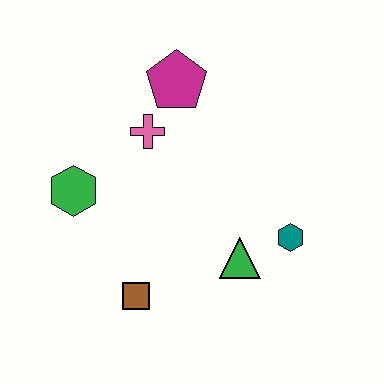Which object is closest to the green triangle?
The teal hexagon is closest to the green triangle.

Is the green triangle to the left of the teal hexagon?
Yes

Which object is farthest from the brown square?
The magenta pentagon is farthest from the brown square.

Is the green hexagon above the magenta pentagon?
No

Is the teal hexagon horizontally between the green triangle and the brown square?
No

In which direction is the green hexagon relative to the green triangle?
The green hexagon is to the left of the green triangle.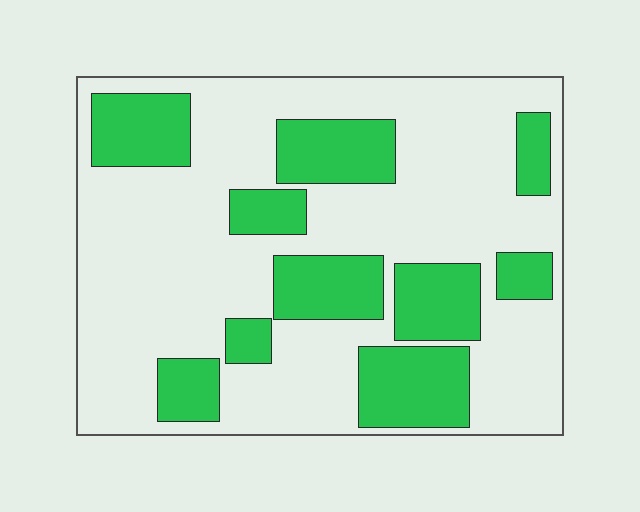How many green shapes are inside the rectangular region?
10.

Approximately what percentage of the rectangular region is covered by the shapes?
Approximately 30%.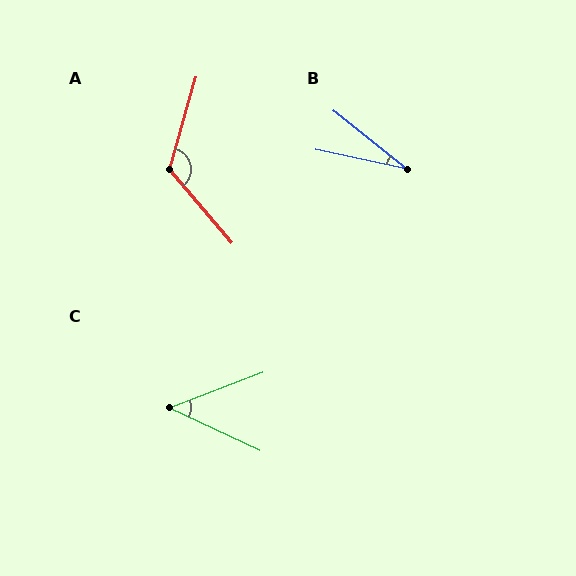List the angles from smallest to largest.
B (27°), C (46°), A (123°).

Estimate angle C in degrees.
Approximately 46 degrees.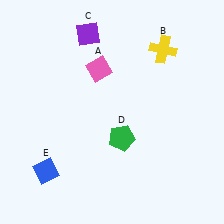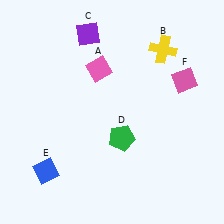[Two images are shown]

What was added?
A pink diamond (F) was added in Image 2.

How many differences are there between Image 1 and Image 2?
There is 1 difference between the two images.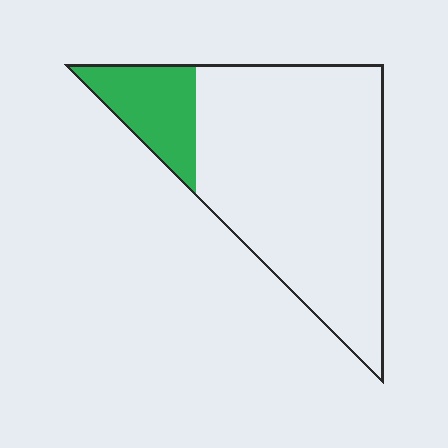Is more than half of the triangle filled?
No.